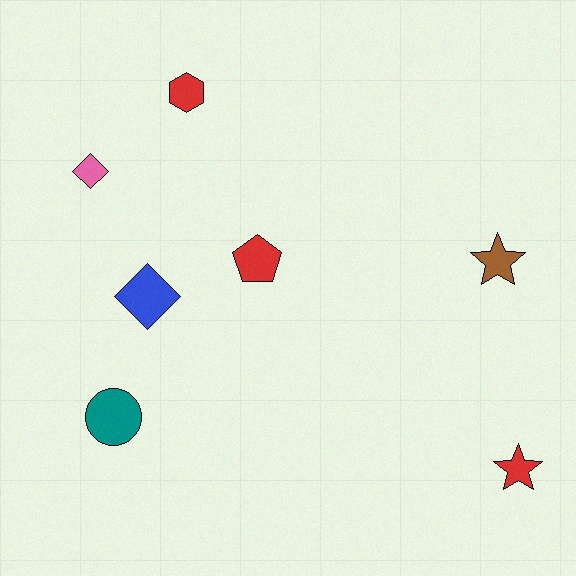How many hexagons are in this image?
There is 1 hexagon.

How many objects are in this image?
There are 7 objects.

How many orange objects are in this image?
There are no orange objects.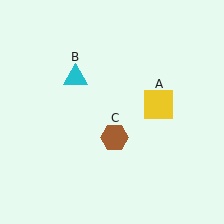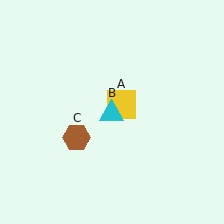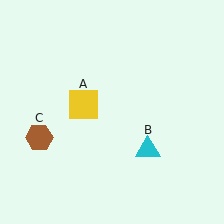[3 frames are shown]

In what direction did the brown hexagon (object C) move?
The brown hexagon (object C) moved left.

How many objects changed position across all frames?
3 objects changed position: yellow square (object A), cyan triangle (object B), brown hexagon (object C).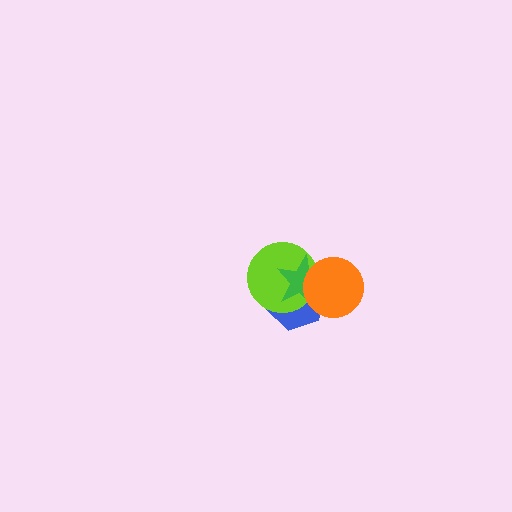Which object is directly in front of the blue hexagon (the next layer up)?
The lime circle is directly in front of the blue hexagon.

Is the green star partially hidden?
Yes, it is partially covered by another shape.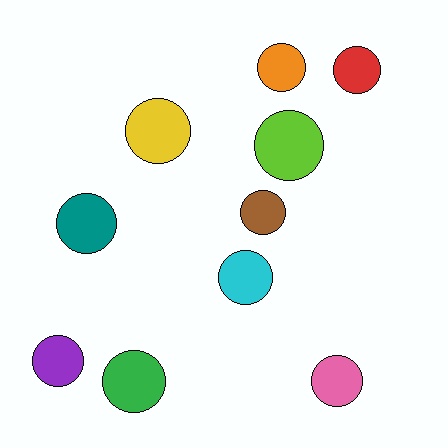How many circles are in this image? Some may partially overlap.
There are 10 circles.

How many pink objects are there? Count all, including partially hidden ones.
There is 1 pink object.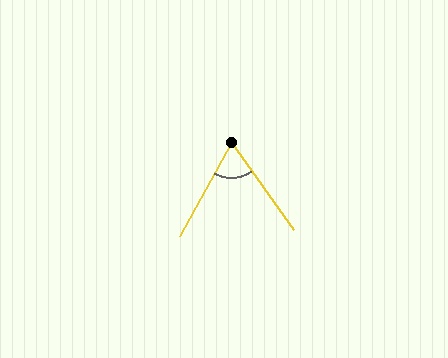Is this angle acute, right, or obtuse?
It is acute.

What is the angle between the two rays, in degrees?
Approximately 65 degrees.